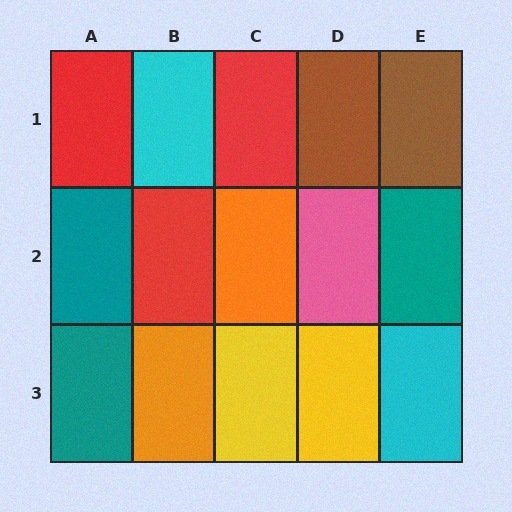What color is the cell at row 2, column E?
Teal.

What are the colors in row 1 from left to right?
Red, cyan, red, brown, brown.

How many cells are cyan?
2 cells are cyan.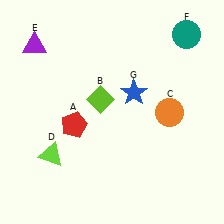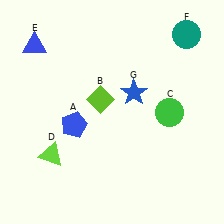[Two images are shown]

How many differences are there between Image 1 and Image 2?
There are 3 differences between the two images.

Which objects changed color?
A changed from red to blue. C changed from orange to green. E changed from purple to blue.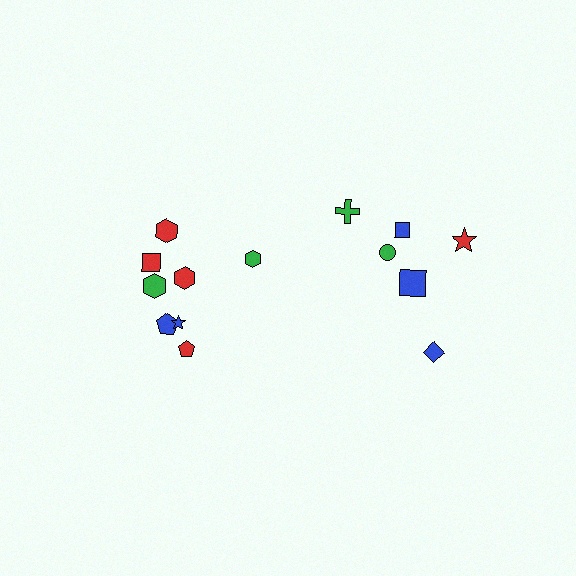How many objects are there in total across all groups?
There are 14 objects.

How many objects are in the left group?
There are 8 objects.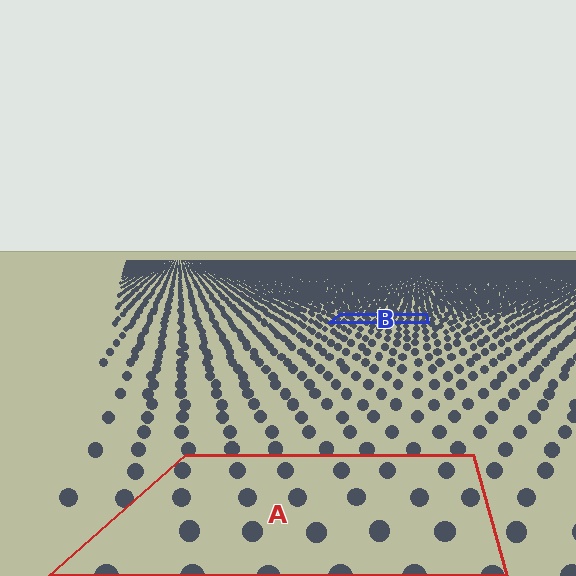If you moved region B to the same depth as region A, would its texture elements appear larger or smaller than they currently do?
They would appear larger. At a closer depth, the same texture elements are projected at a bigger on-screen size.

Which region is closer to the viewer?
Region A is closer. The texture elements there are larger and more spread out.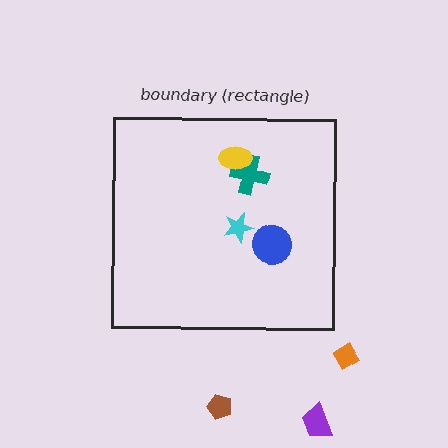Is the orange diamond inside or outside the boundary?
Outside.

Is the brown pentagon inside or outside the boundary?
Outside.